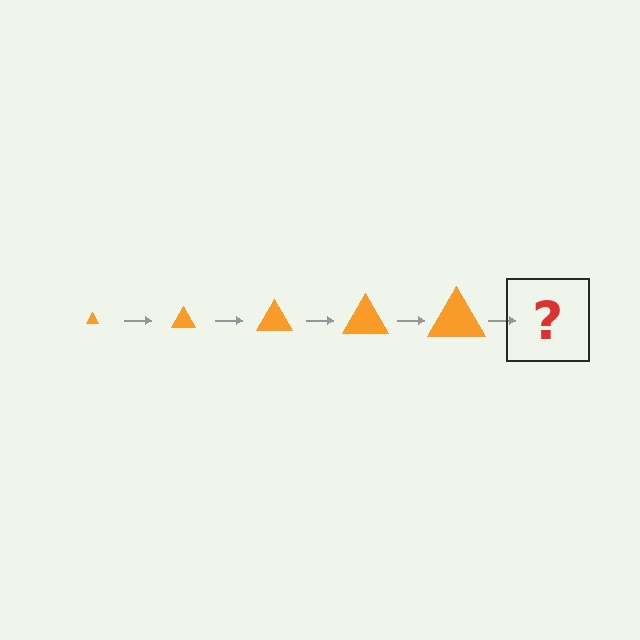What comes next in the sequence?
The next element should be an orange triangle, larger than the previous one.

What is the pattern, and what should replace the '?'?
The pattern is that the triangle gets progressively larger each step. The '?' should be an orange triangle, larger than the previous one.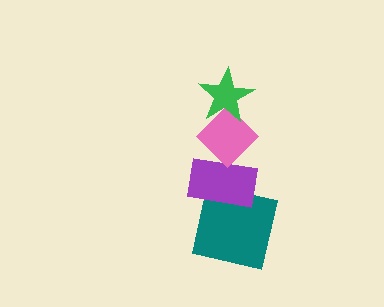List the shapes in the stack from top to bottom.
From top to bottom: the green star, the pink diamond, the purple rectangle, the teal square.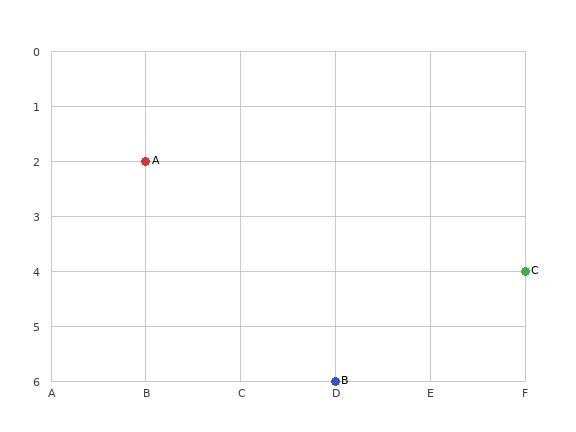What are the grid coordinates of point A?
Point A is at grid coordinates (B, 2).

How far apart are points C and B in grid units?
Points C and B are 2 columns and 2 rows apart (about 2.8 grid units diagonally).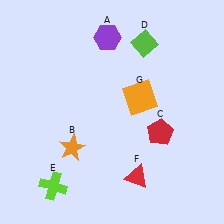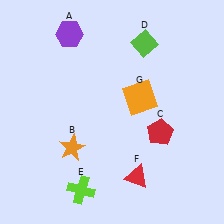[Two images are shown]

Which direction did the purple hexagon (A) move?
The purple hexagon (A) moved left.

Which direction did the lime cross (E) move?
The lime cross (E) moved right.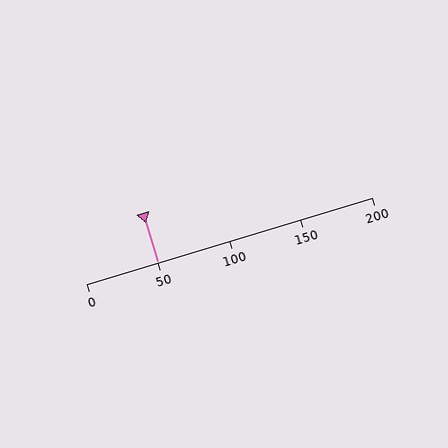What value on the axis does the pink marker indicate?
The marker indicates approximately 50.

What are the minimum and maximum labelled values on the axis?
The axis runs from 0 to 200.